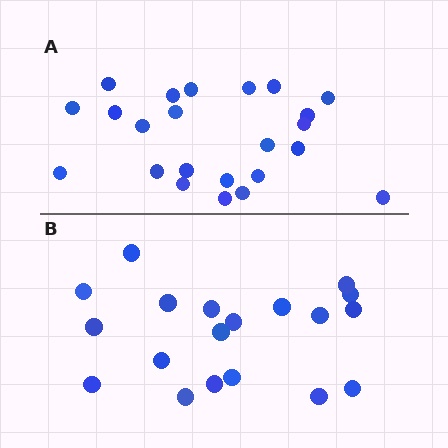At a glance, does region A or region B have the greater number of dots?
Region A (the top region) has more dots.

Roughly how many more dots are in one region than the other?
Region A has about 4 more dots than region B.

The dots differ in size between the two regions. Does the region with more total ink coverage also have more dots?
No. Region B has more total ink coverage because its dots are larger, but region A actually contains more individual dots. Total area can be misleading — the number of items is what matters here.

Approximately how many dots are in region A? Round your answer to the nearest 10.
About 20 dots. (The exact count is 23, which rounds to 20.)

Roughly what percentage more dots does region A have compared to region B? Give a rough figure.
About 20% more.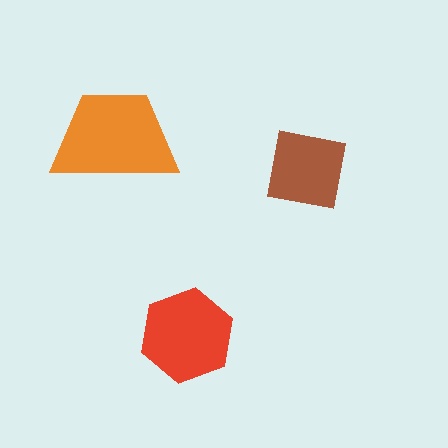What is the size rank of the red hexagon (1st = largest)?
2nd.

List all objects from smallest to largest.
The brown square, the red hexagon, the orange trapezoid.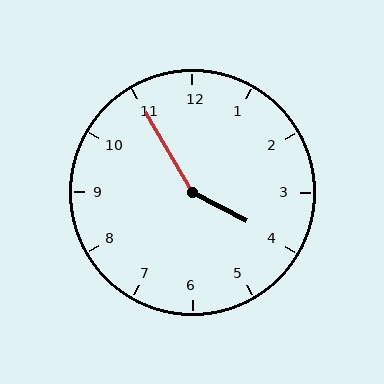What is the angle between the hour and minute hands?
Approximately 148 degrees.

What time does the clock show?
3:55.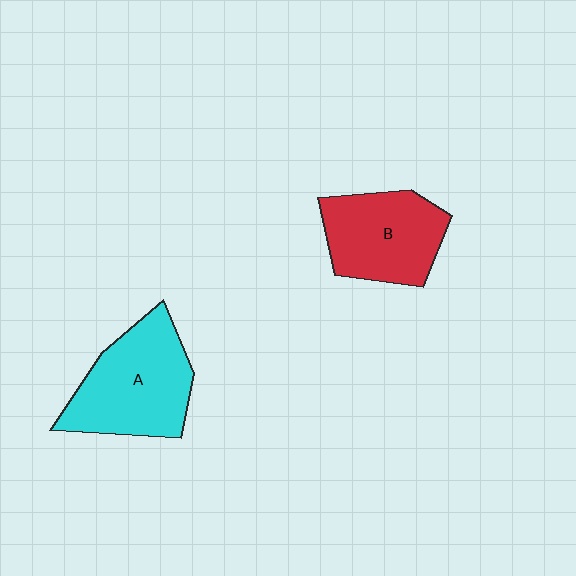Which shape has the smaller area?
Shape B (red).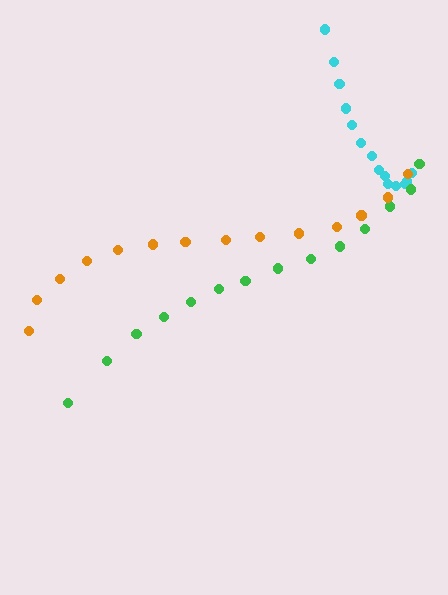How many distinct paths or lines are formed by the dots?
There are 3 distinct paths.